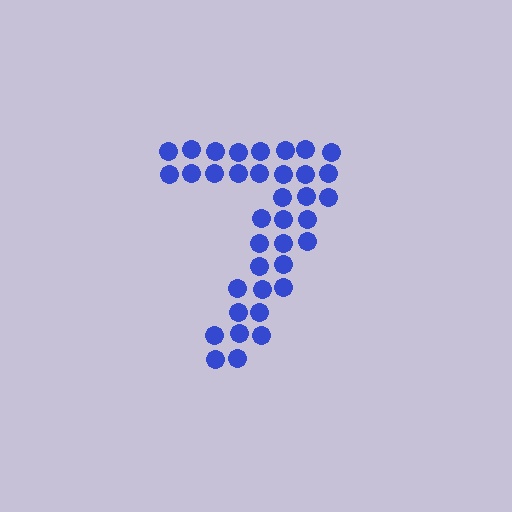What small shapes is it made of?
It is made of small circles.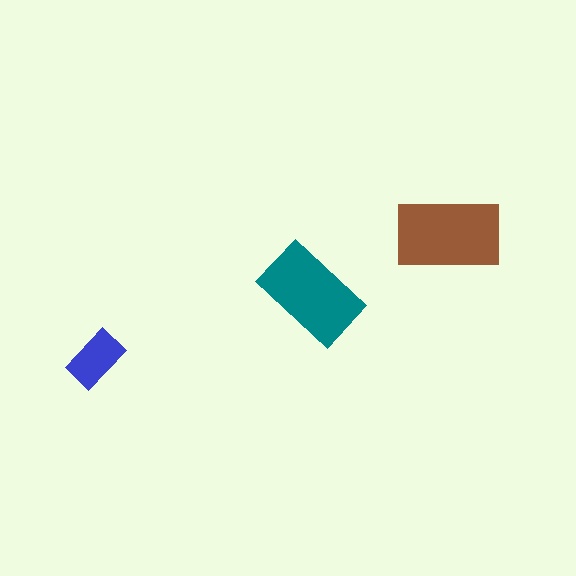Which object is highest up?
The brown rectangle is topmost.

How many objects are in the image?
There are 3 objects in the image.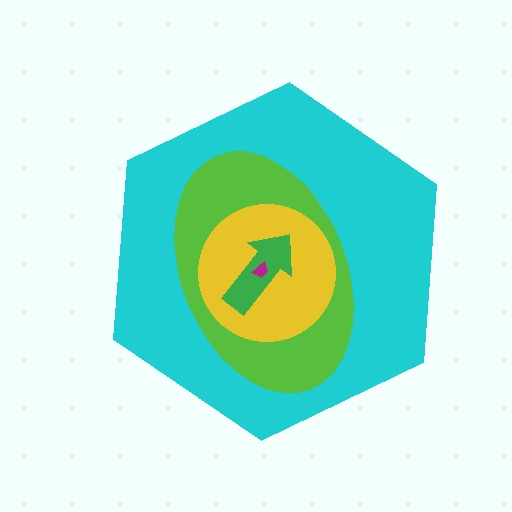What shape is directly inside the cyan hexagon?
The lime ellipse.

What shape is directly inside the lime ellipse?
The yellow circle.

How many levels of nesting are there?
5.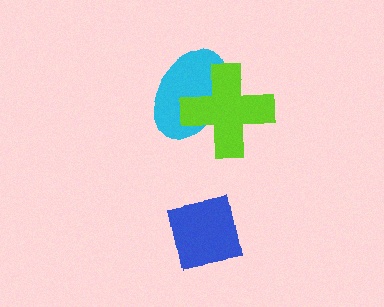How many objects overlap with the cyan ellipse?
1 object overlaps with the cyan ellipse.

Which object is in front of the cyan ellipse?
The lime cross is in front of the cyan ellipse.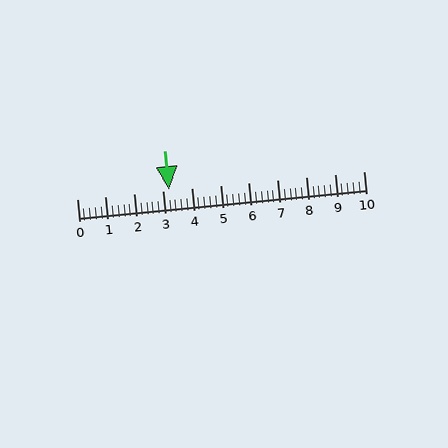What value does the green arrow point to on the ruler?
The green arrow points to approximately 3.2.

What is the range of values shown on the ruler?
The ruler shows values from 0 to 10.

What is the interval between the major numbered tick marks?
The major tick marks are spaced 1 units apart.